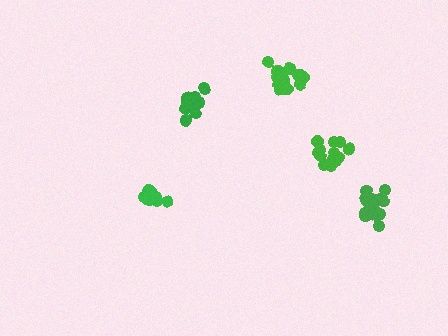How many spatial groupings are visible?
There are 5 spatial groupings.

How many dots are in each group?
Group 1: 16 dots, Group 2: 14 dots, Group 3: 14 dots, Group 4: 11 dots, Group 5: 13 dots (68 total).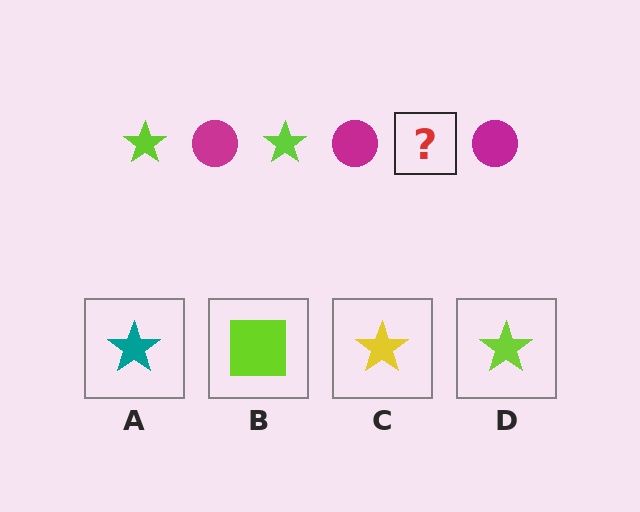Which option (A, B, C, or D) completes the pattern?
D.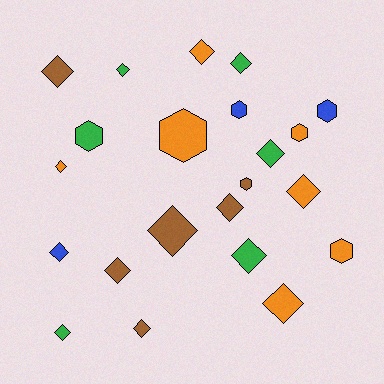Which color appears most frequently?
Orange, with 7 objects.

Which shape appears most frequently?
Diamond, with 15 objects.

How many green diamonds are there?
There are 5 green diamonds.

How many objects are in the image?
There are 22 objects.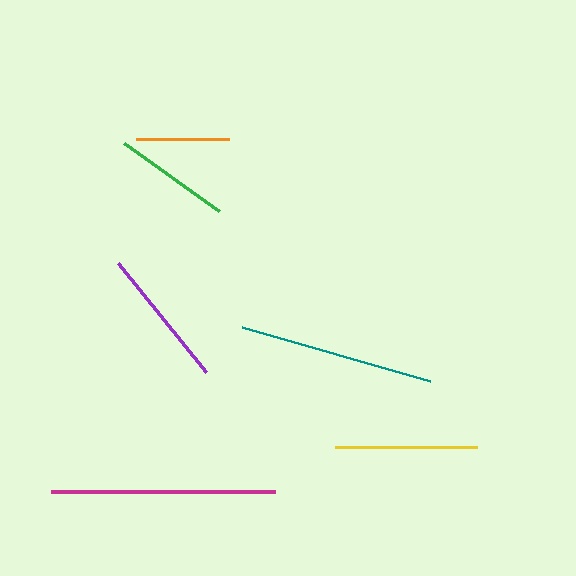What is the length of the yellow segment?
The yellow segment is approximately 142 pixels long.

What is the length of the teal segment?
The teal segment is approximately 195 pixels long.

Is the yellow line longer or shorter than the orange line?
The yellow line is longer than the orange line.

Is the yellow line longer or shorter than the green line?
The yellow line is longer than the green line.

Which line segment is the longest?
The magenta line is the longest at approximately 223 pixels.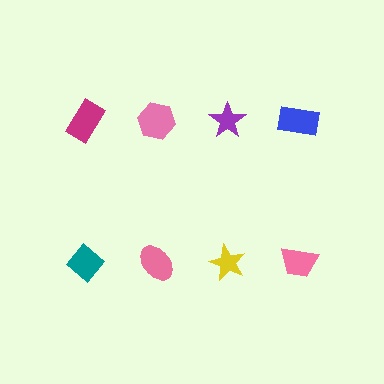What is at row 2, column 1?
A teal diamond.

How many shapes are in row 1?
4 shapes.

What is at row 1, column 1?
A magenta rectangle.